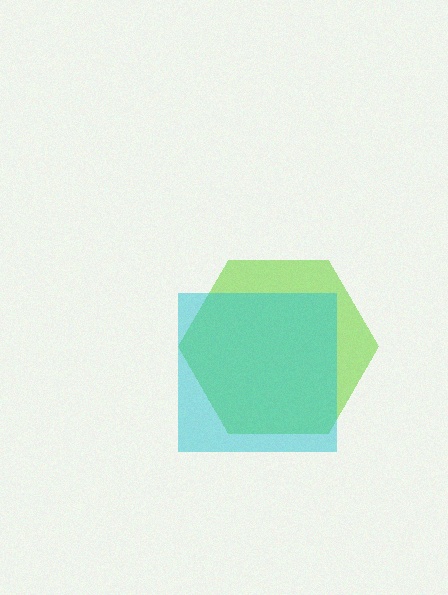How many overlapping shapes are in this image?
There are 2 overlapping shapes in the image.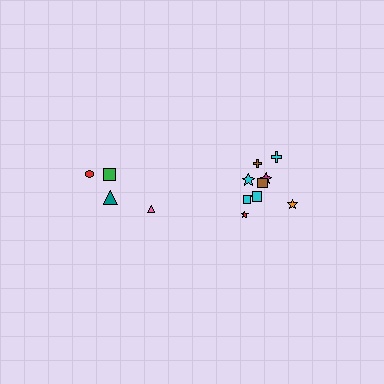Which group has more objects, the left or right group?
The right group.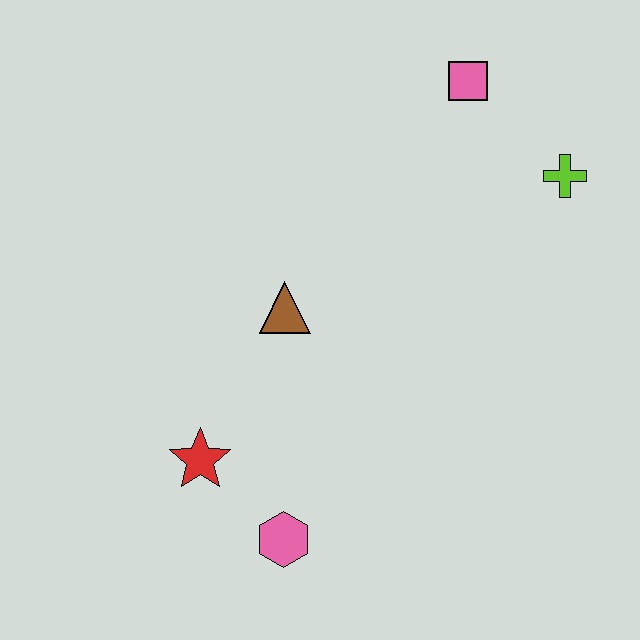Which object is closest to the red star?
The pink hexagon is closest to the red star.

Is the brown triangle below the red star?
No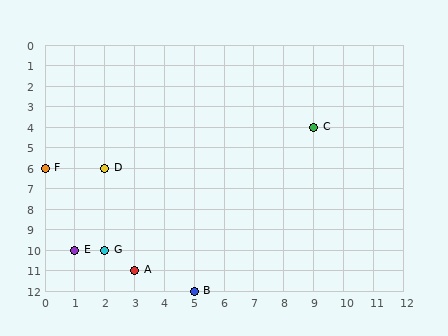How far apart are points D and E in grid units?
Points D and E are 1 column and 4 rows apart (about 4.1 grid units diagonally).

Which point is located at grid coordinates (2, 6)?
Point D is at (2, 6).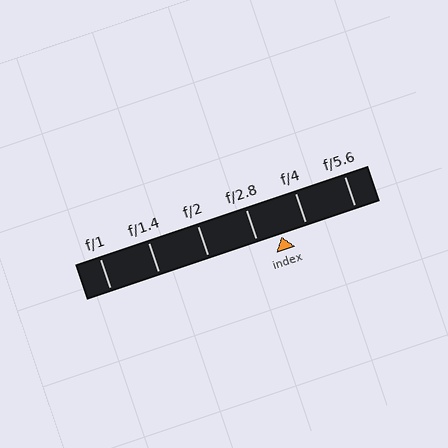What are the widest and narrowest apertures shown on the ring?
The widest aperture shown is f/1 and the narrowest is f/5.6.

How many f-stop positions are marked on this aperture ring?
There are 6 f-stop positions marked.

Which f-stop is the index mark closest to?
The index mark is closest to f/2.8.